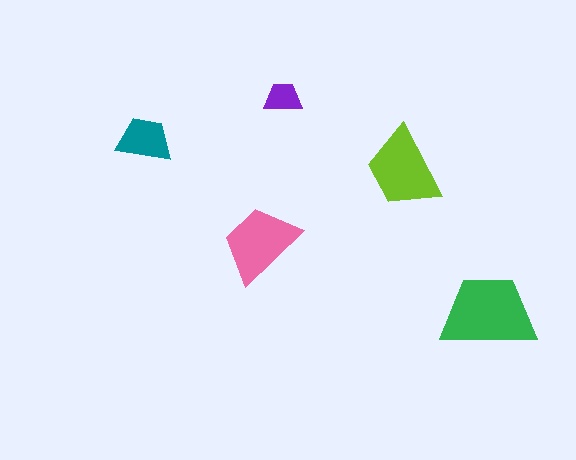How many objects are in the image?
There are 5 objects in the image.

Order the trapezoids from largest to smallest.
the green one, the lime one, the pink one, the teal one, the purple one.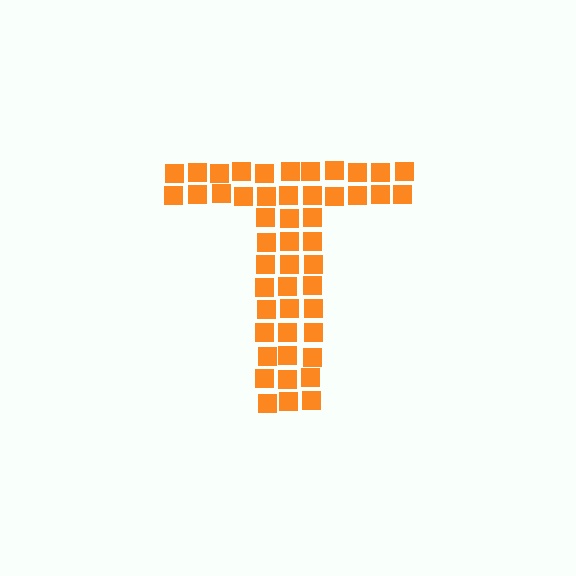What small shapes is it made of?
It is made of small squares.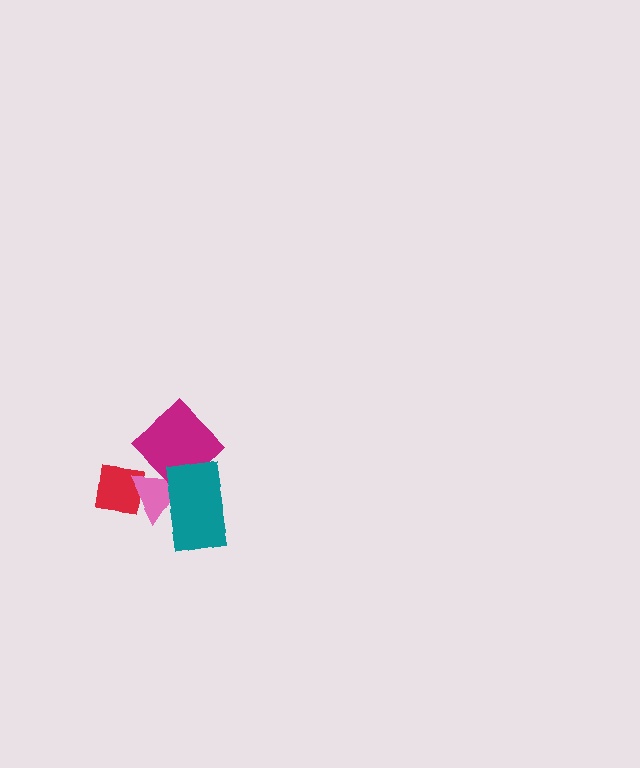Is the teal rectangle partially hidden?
No, no other shape covers it.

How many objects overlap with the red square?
1 object overlaps with the red square.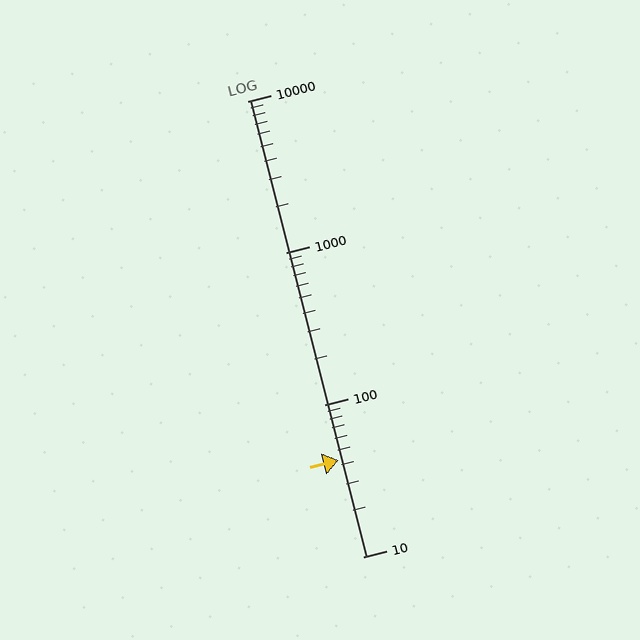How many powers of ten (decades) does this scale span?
The scale spans 3 decades, from 10 to 10000.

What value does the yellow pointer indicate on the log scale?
The pointer indicates approximately 43.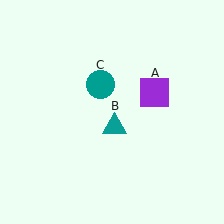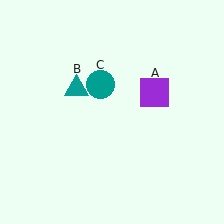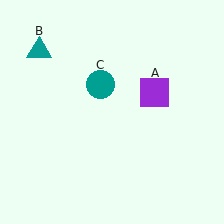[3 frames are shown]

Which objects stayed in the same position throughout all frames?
Purple square (object A) and teal circle (object C) remained stationary.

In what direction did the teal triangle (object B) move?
The teal triangle (object B) moved up and to the left.